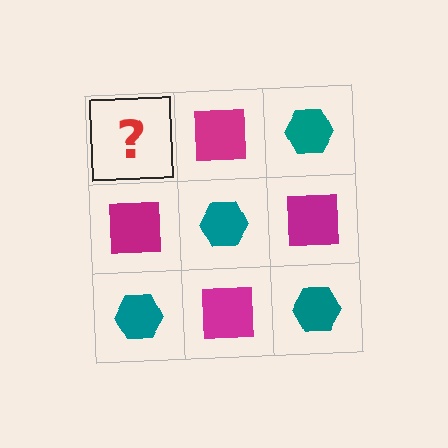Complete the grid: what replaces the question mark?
The question mark should be replaced with a teal hexagon.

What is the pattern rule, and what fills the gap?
The rule is that it alternates teal hexagon and magenta square in a checkerboard pattern. The gap should be filled with a teal hexagon.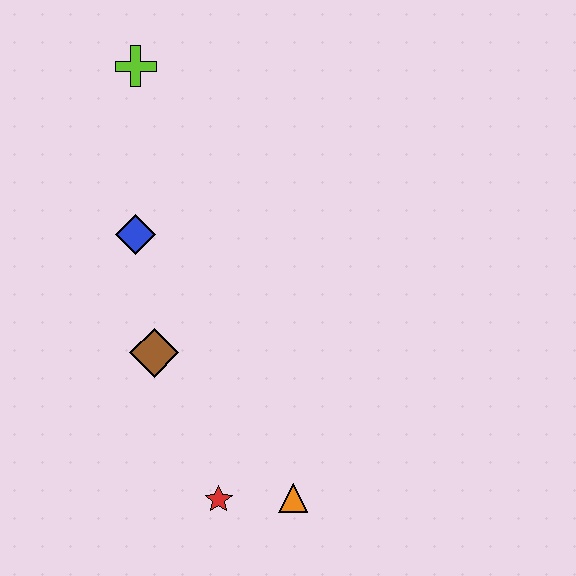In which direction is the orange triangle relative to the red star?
The orange triangle is to the right of the red star.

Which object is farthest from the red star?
The lime cross is farthest from the red star.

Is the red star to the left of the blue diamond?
No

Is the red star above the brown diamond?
No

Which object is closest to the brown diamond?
The blue diamond is closest to the brown diamond.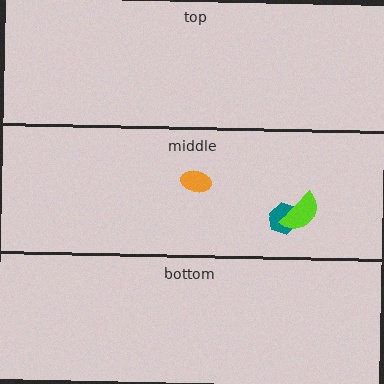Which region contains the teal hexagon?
The middle region.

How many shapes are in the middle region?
3.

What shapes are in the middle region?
The teal hexagon, the lime semicircle, the orange ellipse.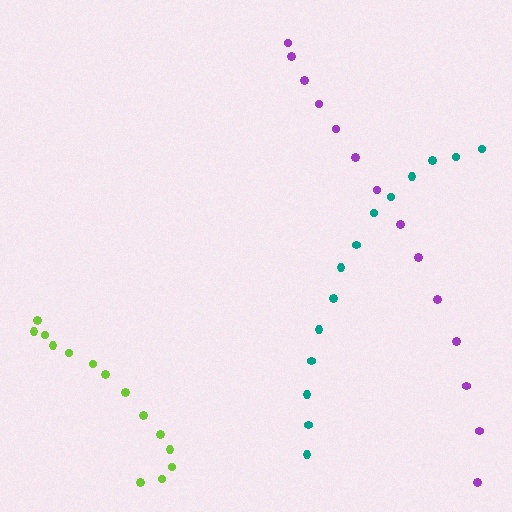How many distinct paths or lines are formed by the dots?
There are 3 distinct paths.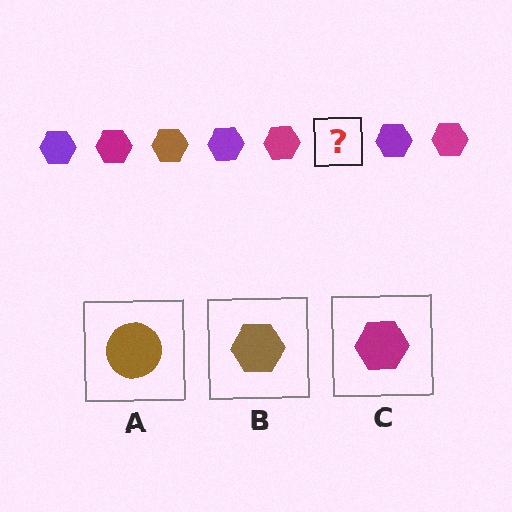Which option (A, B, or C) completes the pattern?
B.